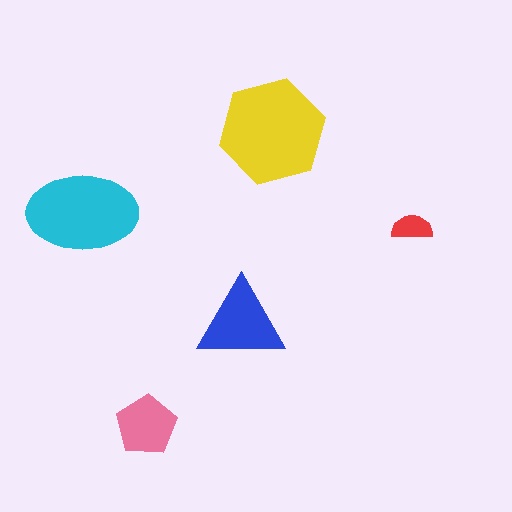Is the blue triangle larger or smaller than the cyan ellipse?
Smaller.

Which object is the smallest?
The red semicircle.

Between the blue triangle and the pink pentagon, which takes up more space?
The blue triangle.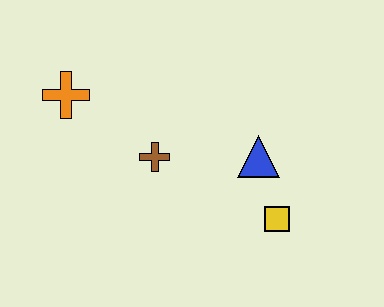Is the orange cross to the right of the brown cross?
No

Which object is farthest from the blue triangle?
The orange cross is farthest from the blue triangle.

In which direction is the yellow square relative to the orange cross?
The yellow square is to the right of the orange cross.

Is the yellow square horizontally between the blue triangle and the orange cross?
No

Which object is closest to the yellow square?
The blue triangle is closest to the yellow square.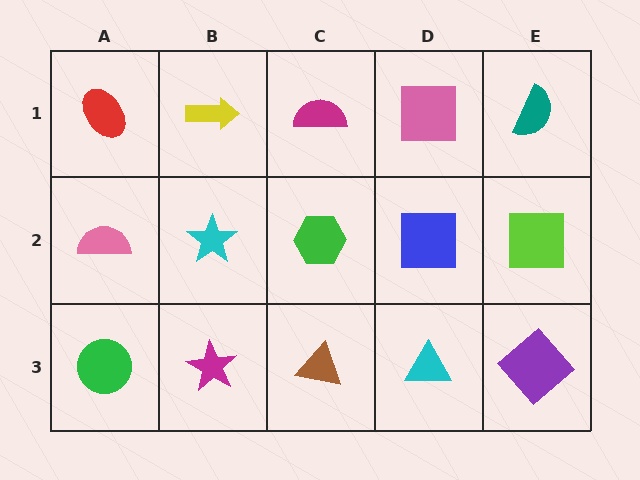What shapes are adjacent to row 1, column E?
A lime square (row 2, column E), a pink square (row 1, column D).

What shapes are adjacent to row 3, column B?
A cyan star (row 2, column B), a green circle (row 3, column A), a brown triangle (row 3, column C).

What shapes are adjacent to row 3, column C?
A green hexagon (row 2, column C), a magenta star (row 3, column B), a cyan triangle (row 3, column D).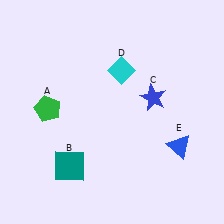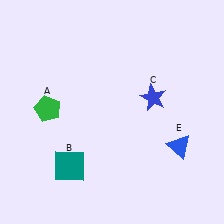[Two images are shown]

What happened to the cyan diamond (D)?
The cyan diamond (D) was removed in Image 2. It was in the top-right area of Image 1.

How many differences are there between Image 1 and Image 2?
There is 1 difference between the two images.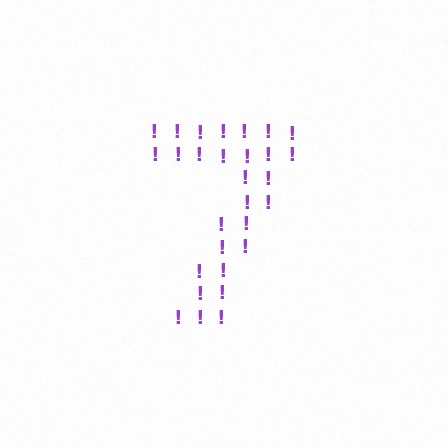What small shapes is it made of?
It is made of small exclamation marks.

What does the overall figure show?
The overall figure shows the digit 7.